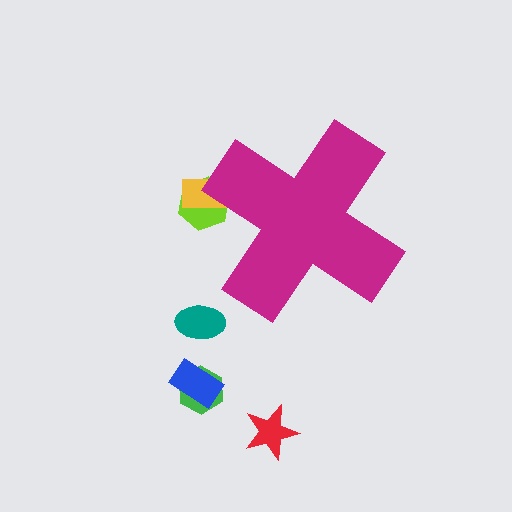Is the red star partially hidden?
No, the red star is fully visible.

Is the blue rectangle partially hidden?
No, the blue rectangle is fully visible.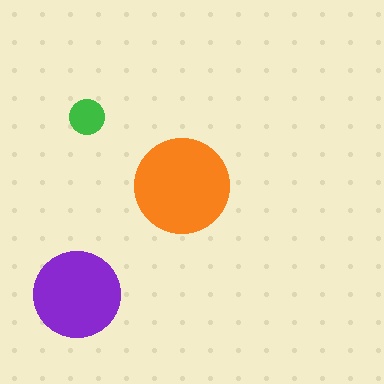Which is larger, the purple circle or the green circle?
The purple one.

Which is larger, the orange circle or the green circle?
The orange one.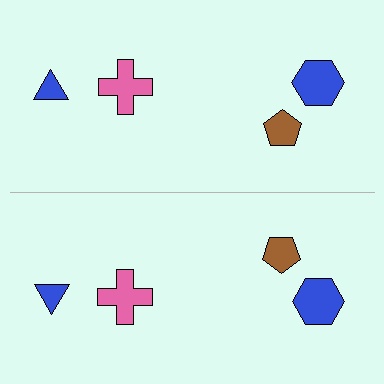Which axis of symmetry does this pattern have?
The pattern has a horizontal axis of symmetry running through the center of the image.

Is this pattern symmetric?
Yes, this pattern has bilateral (reflection) symmetry.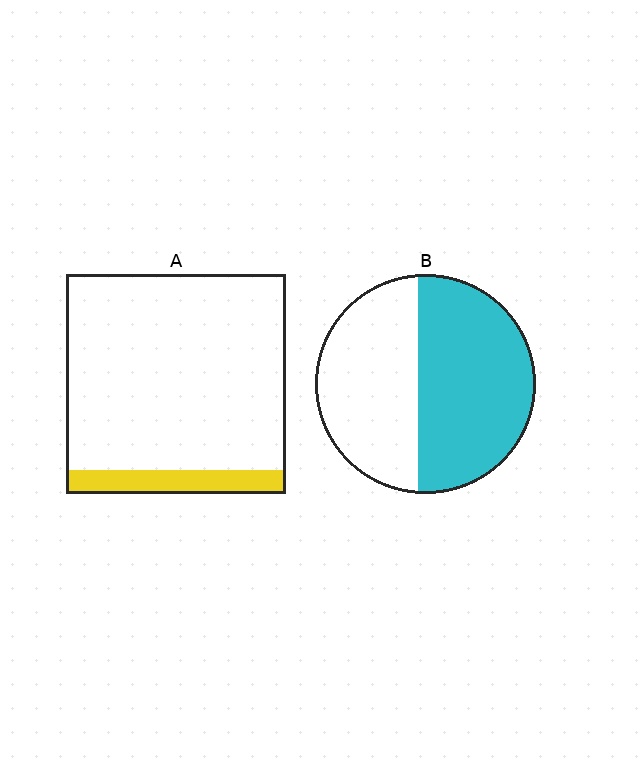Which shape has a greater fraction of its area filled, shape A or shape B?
Shape B.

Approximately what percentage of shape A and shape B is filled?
A is approximately 10% and B is approximately 55%.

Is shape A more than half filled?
No.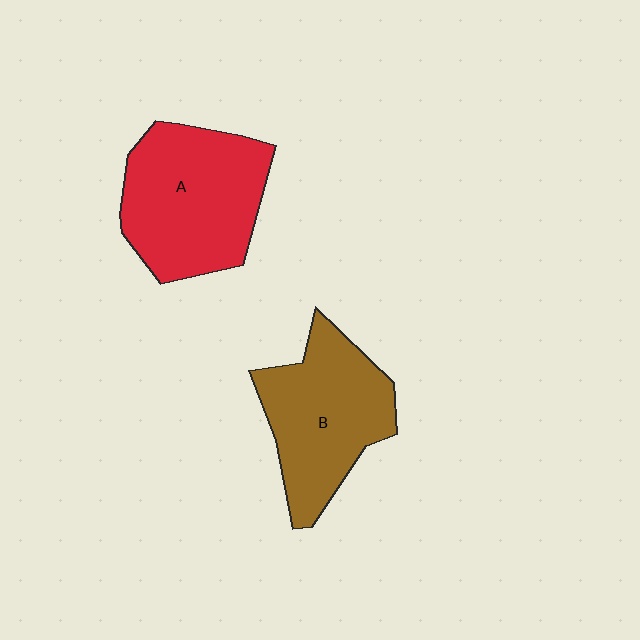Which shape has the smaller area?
Shape B (brown).